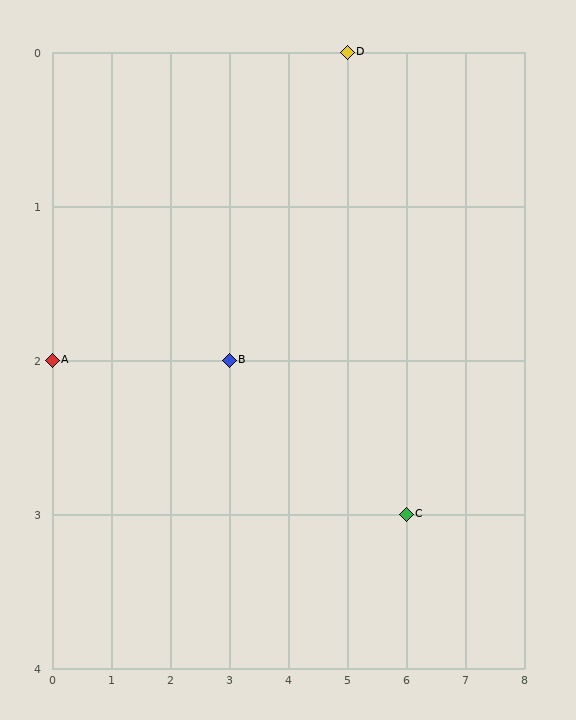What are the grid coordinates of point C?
Point C is at grid coordinates (6, 3).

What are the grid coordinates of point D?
Point D is at grid coordinates (5, 0).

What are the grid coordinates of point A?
Point A is at grid coordinates (0, 2).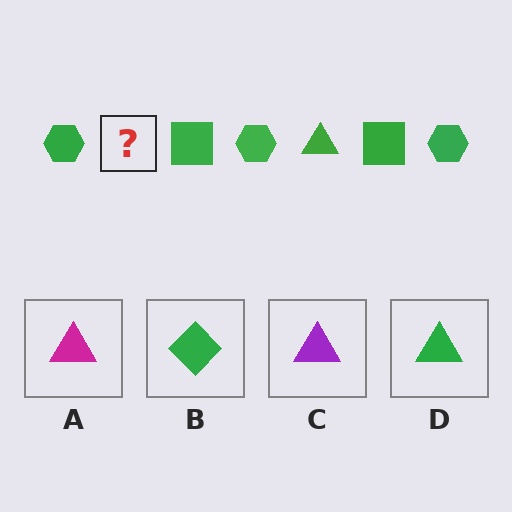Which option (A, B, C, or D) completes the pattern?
D.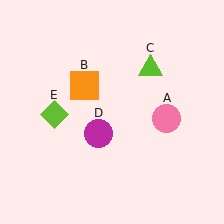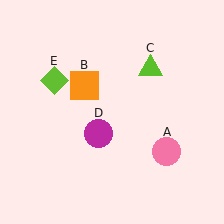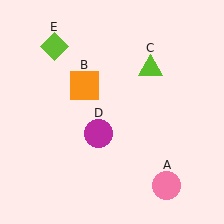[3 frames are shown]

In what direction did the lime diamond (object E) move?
The lime diamond (object E) moved up.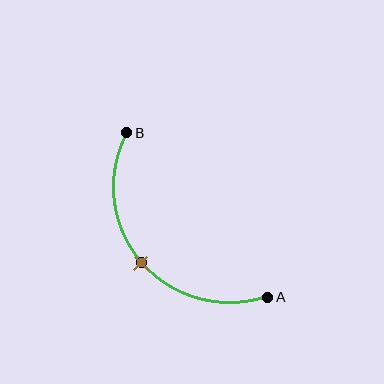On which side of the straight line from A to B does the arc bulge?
The arc bulges below and to the left of the straight line connecting A and B.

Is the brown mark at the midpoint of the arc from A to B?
Yes. The brown mark lies on the arc at equal arc-length from both A and B — it is the arc midpoint.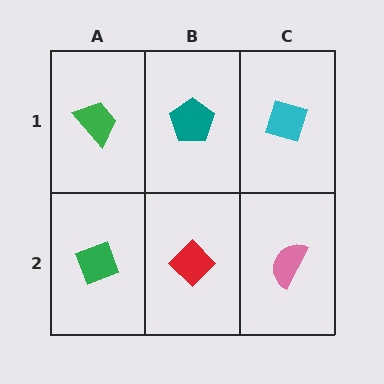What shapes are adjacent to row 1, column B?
A red diamond (row 2, column B), a green trapezoid (row 1, column A), a cyan diamond (row 1, column C).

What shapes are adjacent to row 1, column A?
A green diamond (row 2, column A), a teal pentagon (row 1, column B).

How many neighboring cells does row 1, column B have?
3.